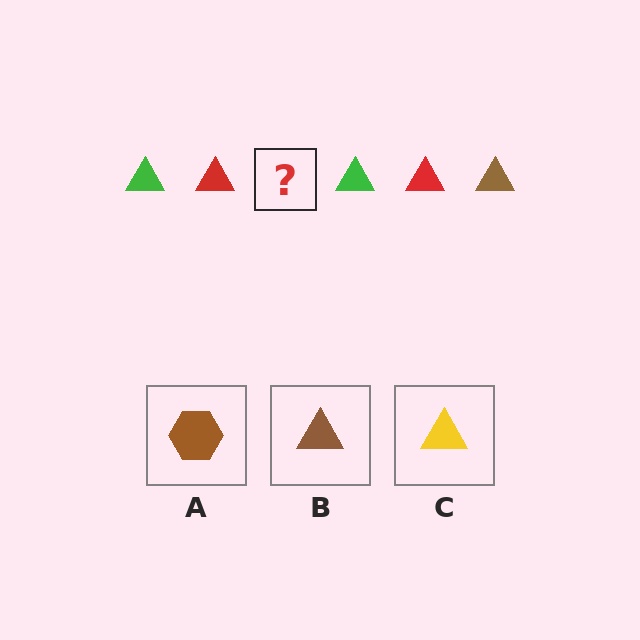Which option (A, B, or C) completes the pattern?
B.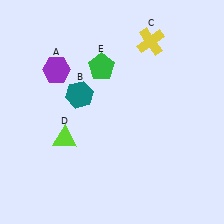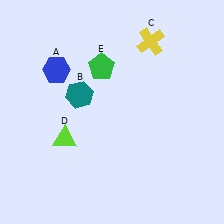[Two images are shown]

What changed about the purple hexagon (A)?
In Image 1, A is purple. In Image 2, it changed to blue.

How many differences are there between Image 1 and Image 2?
There is 1 difference between the two images.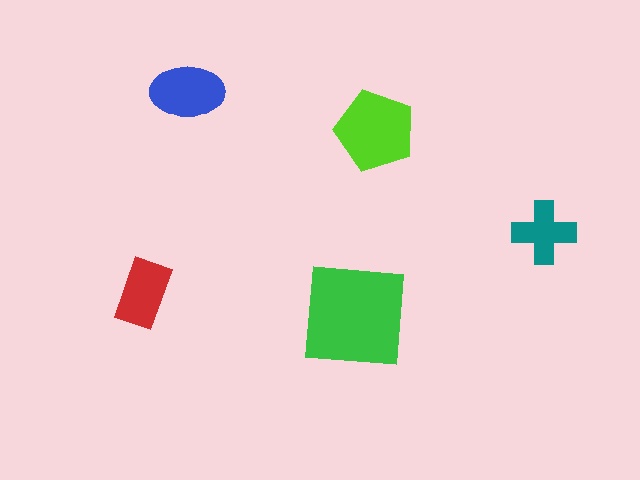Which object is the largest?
The green square.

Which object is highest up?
The blue ellipse is topmost.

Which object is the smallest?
The teal cross.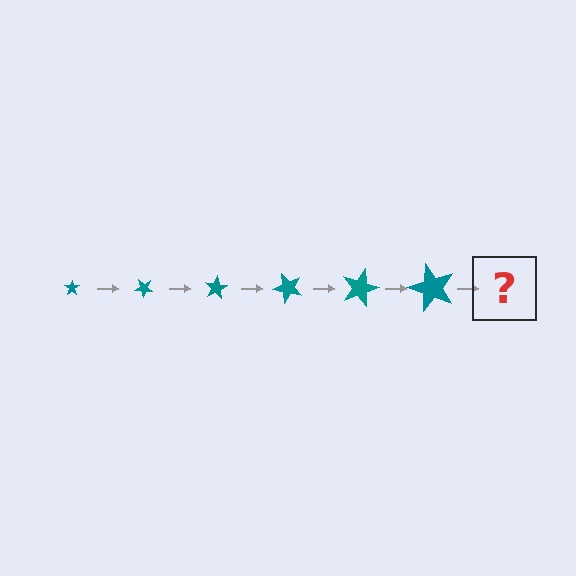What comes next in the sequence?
The next element should be a star, larger than the previous one and rotated 240 degrees from the start.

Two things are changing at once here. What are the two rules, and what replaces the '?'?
The two rules are that the star grows larger each step and it rotates 40 degrees each step. The '?' should be a star, larger than the previous one and rotated 240 degrees from the start.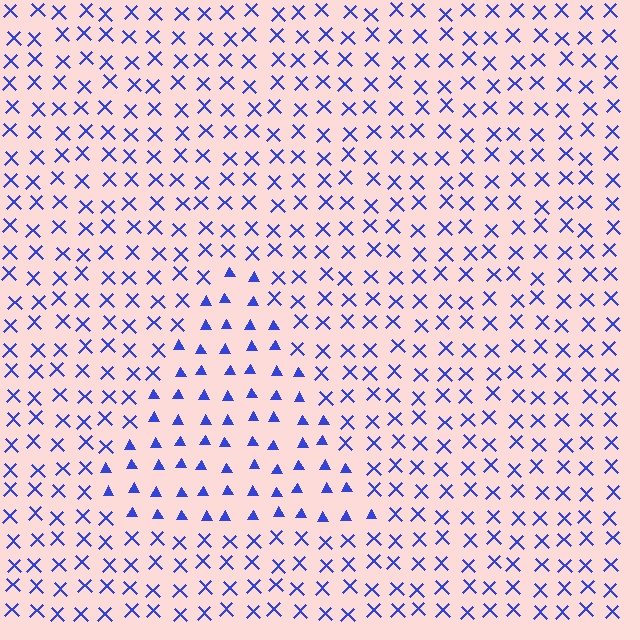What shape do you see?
I see a triangle.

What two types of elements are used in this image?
The image uses triangles inside the triangle region and X marks outside it.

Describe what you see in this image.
The image is filled with small blue elements arranged in a uniform grid. A triangle-shaped region contains triangles, while the surrounding area contains X marks. The boundary is defined purely by the change in element shape.